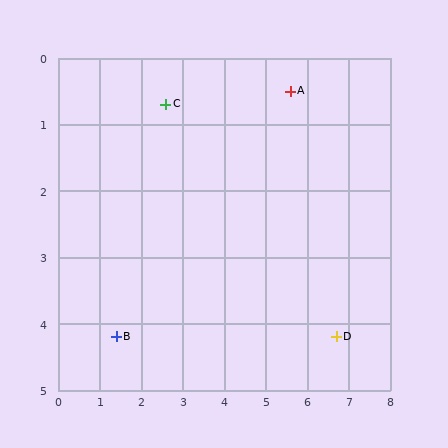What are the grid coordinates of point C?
Point C is at approximately (2.6, 0.7).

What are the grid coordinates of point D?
Point D is at approximately (6.7, 4.2).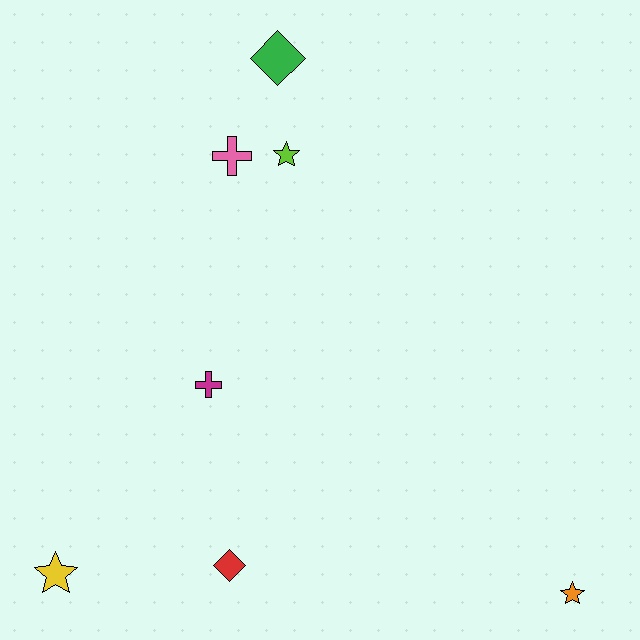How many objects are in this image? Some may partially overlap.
There are 7 objects.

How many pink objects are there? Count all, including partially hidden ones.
There is 1 pink object.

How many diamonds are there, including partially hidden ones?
There are 2 diamonds.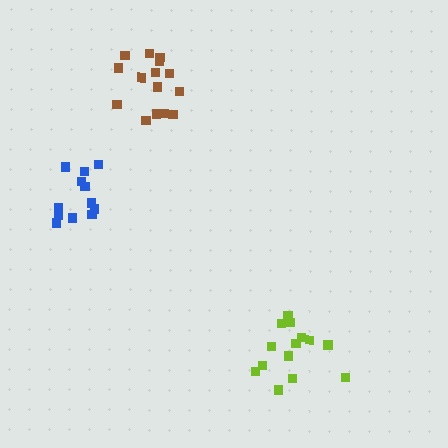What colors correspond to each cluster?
The clusters are colored: lime, brown, blue.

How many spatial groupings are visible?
There are 3 spatial groupings.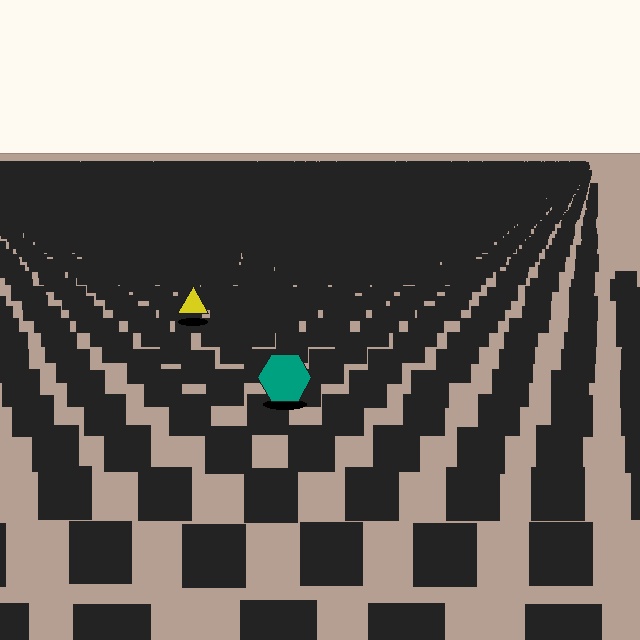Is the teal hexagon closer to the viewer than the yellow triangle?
Yes. The teal hexagon is closer — you can tell from the texture gradient: the ground texture is coarser near it.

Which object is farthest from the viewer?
The yellow triangle is farthest from the viewer. It appears smaller and the ground texture around it is denser.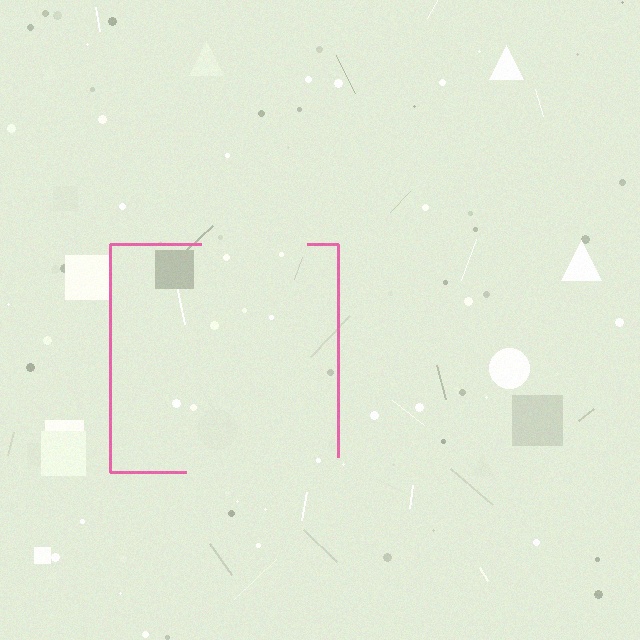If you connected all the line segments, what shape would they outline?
They would outline a square.